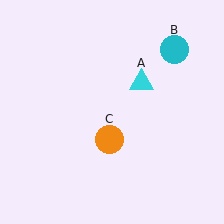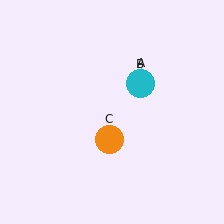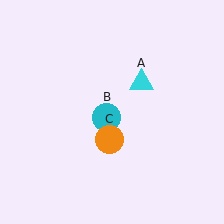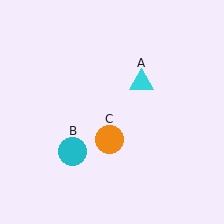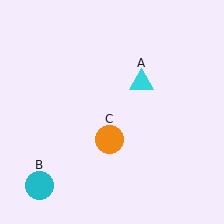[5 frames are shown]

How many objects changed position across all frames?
1 object changed position: cyan circle (object B).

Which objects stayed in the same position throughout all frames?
Cyan triangle (object A) and orange circle (object C) remained stationary.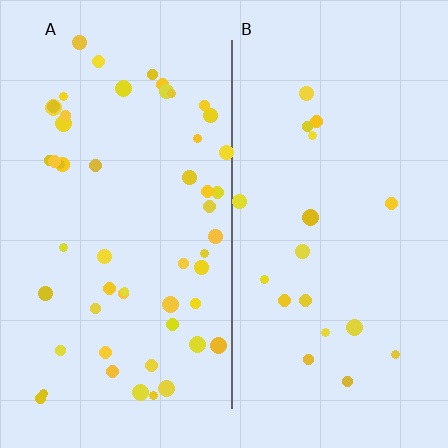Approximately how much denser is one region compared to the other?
Approximately 2.9× — region A over region B.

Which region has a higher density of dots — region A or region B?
A (the left).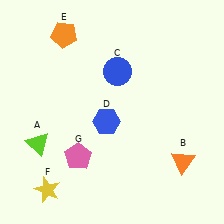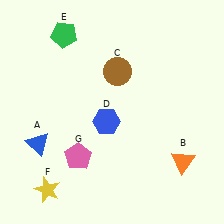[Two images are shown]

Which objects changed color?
A changed from lime to blue. C changed from blue to brown. E changed from orange to green.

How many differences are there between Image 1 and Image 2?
There are 3 differences between the two images.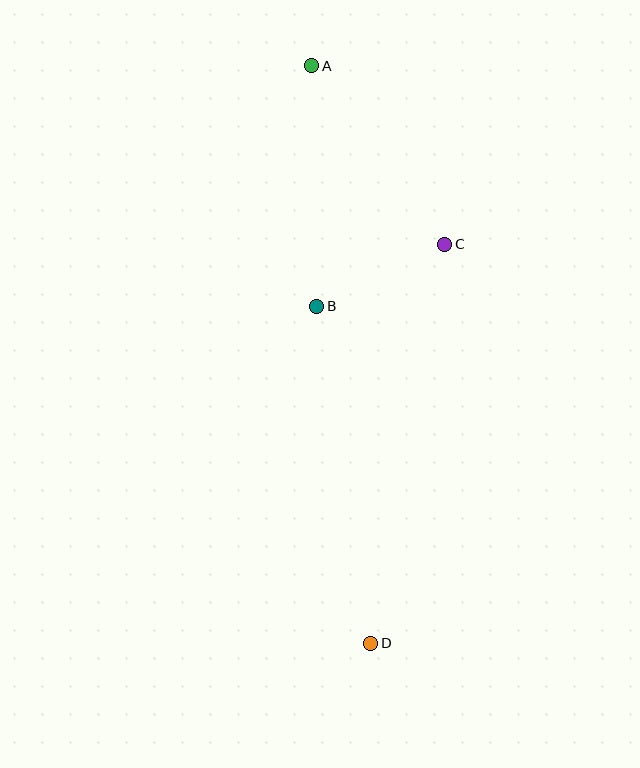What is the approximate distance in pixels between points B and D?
The distance between B and D is approximately 341 pixels.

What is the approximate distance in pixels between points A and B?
The distance between A and B is approximately 241 pixels.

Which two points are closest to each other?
Points B and C are closest to each other.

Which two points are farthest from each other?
Points A and D are farthest from each other.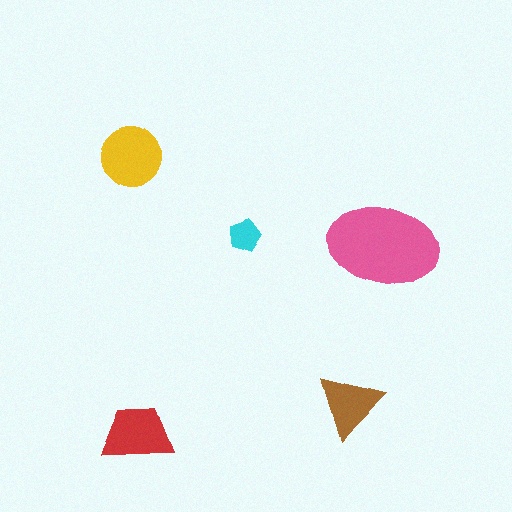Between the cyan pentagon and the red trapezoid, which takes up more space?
The red trapezoid.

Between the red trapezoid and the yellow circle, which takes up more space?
The yellow circle.